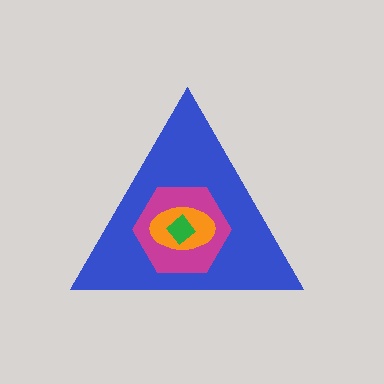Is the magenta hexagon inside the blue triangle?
Yes.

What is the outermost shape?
The blue triangle.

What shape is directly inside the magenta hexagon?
The orange ellipse.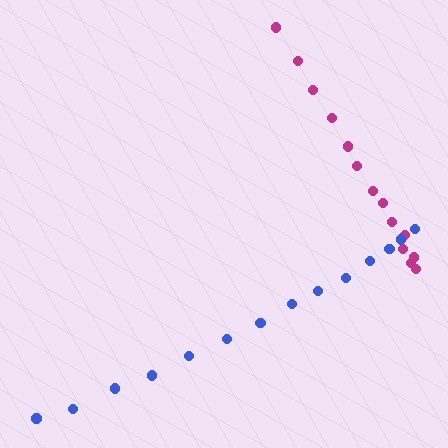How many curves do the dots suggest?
There are 2 distinct paths.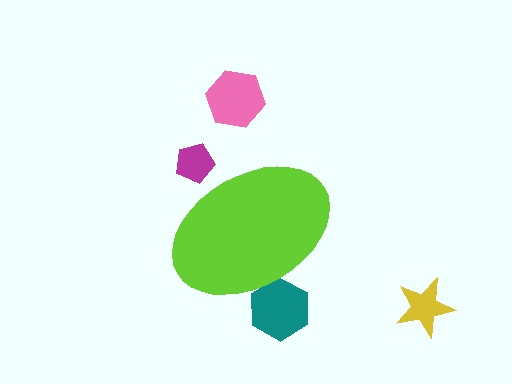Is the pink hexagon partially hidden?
No, the pink hexagon is fully visible.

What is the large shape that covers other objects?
A lime ellipse.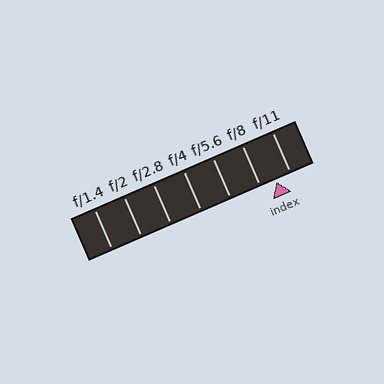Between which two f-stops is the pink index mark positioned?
The index mark is between f/8 and f/11.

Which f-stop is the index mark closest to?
The index mark is closest to f/11.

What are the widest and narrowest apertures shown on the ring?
The widest aperture shown is f/1.4 and the narrowest is f/11.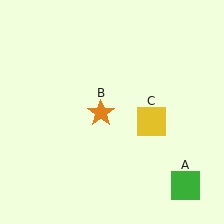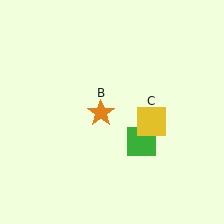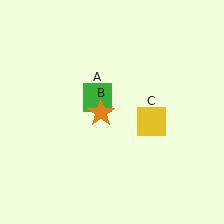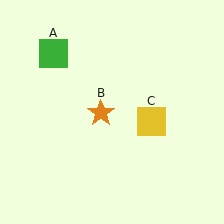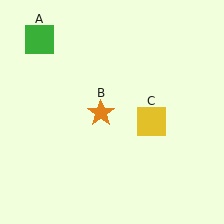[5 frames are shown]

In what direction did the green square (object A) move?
The green square (object A) moved up and to the left.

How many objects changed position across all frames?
1 object changed position: green square (object A).